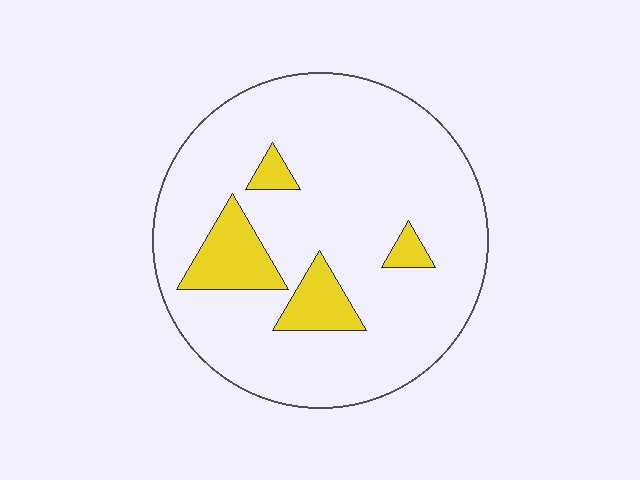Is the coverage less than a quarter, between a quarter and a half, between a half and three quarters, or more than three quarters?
Less than a quarter.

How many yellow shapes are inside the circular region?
4.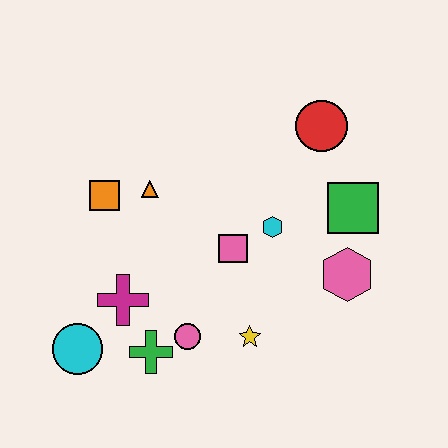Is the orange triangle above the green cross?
Yes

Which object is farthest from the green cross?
The red circle is farthest from the green cross.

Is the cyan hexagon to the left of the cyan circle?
No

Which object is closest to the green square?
The pink hexagon is closest to the green square.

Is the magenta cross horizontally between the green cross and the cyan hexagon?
No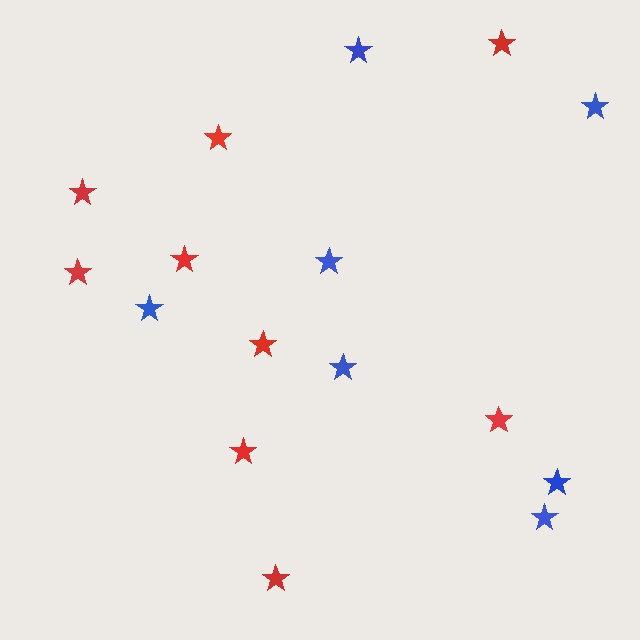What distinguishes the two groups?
There are 2 groups: one group of red stars (9) and one group of blue stars (7).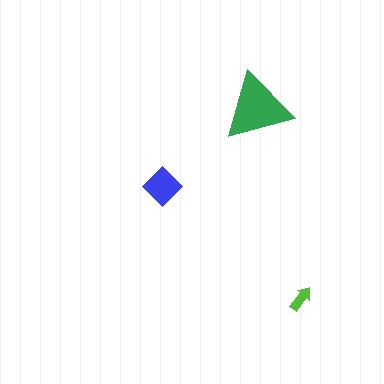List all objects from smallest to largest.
The lime arrow, the blue diamond, the green triangle.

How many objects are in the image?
There are 3 objects in the image.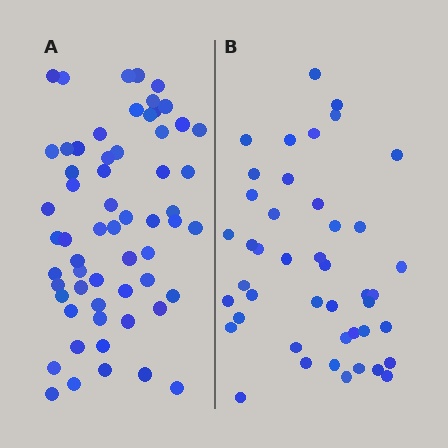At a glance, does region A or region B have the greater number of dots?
Region A (the left region) has more dots.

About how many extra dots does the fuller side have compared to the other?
Region A has approximately 15 more dots than region B.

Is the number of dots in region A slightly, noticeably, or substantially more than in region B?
Region A has noticeably more, but not dramatically so. The ratio is roughly 1.4 to 1.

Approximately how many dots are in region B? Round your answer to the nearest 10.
About 40 dots. (The exact count is 44, which rounds to 40.)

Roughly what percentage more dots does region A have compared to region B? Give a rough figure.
About 35% more.